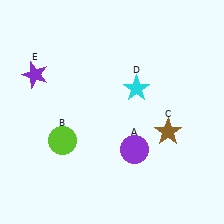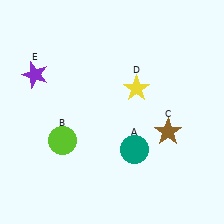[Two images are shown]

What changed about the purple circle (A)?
In Image 1, A is purple. In Image 2, it changed to teal.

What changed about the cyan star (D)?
In Image 1, D is cyan. In Image 2, it changed to yellow.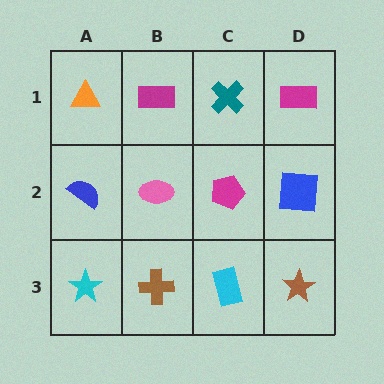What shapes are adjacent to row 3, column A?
A blue semicircle (row 2, column A), a brown cross (row 3, column B).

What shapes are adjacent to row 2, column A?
An orange triangle (row 1, column A), a cyan star (row 3, column A), a pink ellipse (row 2, column B).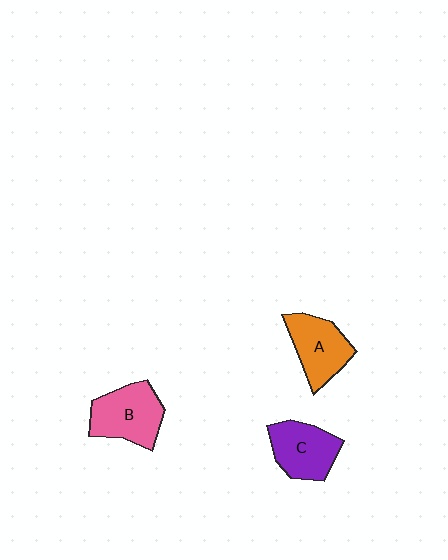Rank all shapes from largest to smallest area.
From largest to smallest: B (pink), C (purple), A (orange).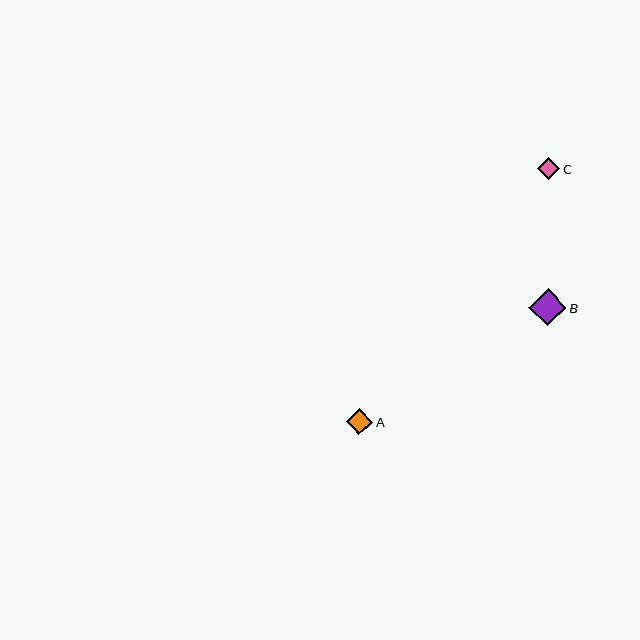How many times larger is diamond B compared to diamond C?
Diamond B is approximately 1.7 times the size of diamond C.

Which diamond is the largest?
Diamond B is the largest with a size of approximately 38 pixels.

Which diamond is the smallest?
Diamond C is the smallest with a size of approximately 22 pixels.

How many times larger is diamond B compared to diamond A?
Diamond B is approximately 1.4 times the size of diamond A.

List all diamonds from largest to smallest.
From largest to smallest: B, A, C.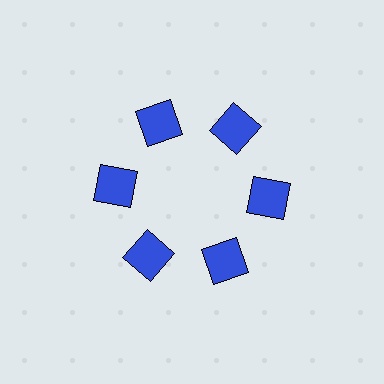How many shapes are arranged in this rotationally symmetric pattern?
There are 6 shapes, arranged in 6 groups of 1.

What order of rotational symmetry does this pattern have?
This pattern has 6-fold rotational symmetry.